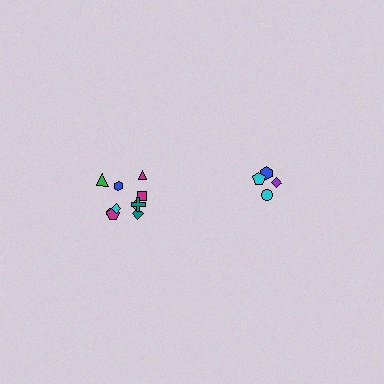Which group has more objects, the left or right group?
The left group.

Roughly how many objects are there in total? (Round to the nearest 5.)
Roughly 15 objects in total.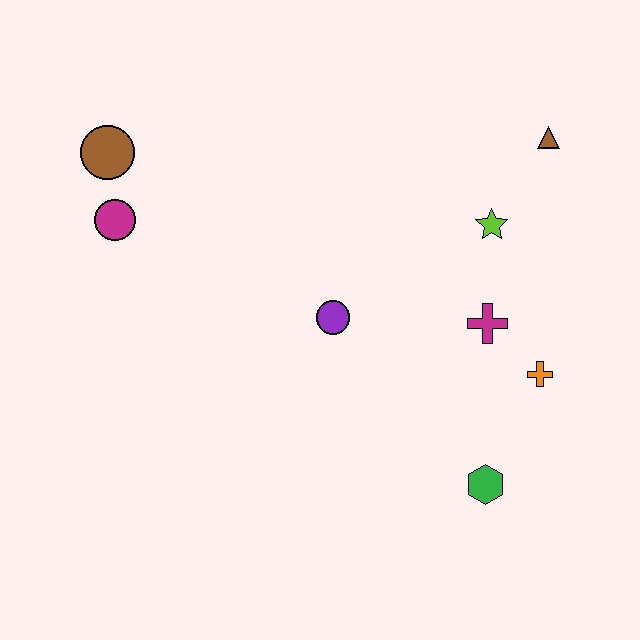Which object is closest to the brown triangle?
The lime star is closest to the brown triangle.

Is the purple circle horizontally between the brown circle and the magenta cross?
Yes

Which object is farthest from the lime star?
The brown circle is farthest from the lime star.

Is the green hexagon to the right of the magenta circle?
Yes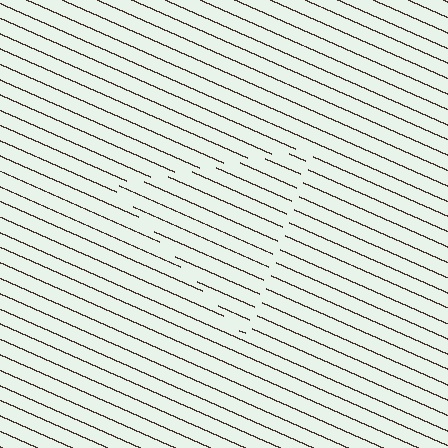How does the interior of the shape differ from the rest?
The interior of the shape contains the same grating, shifted by half a period — the contour is defined by the phase discontinuity where line-ends from the inner and outer gratings abut.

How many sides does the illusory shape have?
3 sides — the line-ends trace a triangle.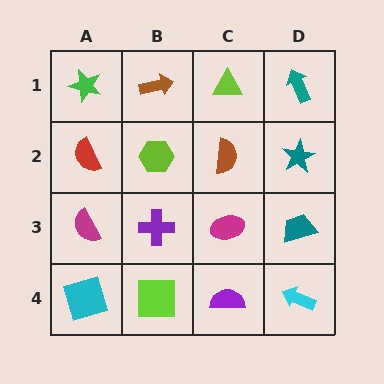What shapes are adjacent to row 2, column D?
A teal arrow (row 1, column D), a teal trapezoid (row 3, column D), a brown semicircle (row 2, column C).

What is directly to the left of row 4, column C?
A lime square.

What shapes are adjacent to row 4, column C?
A magenta ellipse (row 3, column C), a lime square (row 4, column B), a cyan arrow (row 4, column D).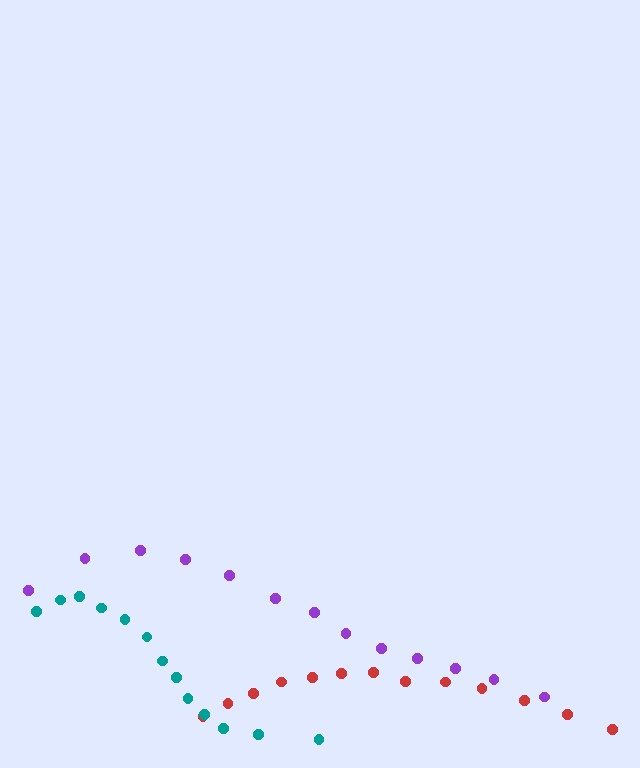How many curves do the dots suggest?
There are 3 distinct paths.